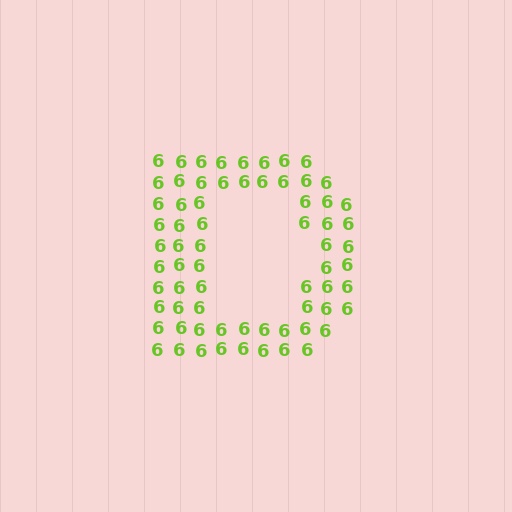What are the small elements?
The small elements are digit 6's.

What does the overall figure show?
The overall figure shows the letter D.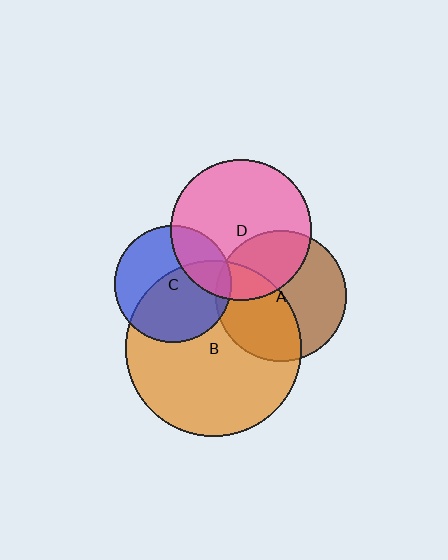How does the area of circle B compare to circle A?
Approximately 1.8 times.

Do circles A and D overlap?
Yes.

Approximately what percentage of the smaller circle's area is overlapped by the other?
Approximately 35%.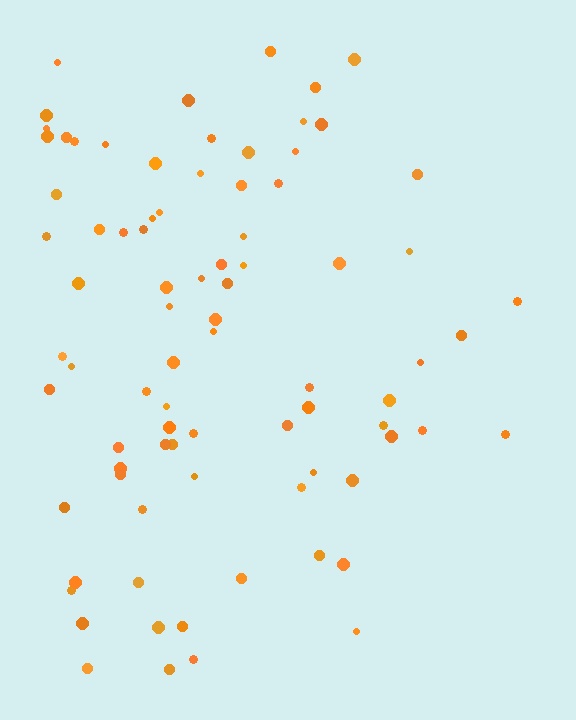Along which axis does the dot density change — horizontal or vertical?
Horizontal.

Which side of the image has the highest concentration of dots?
The left.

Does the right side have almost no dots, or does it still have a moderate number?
Still a moderate number, just noticeably fewer than the left.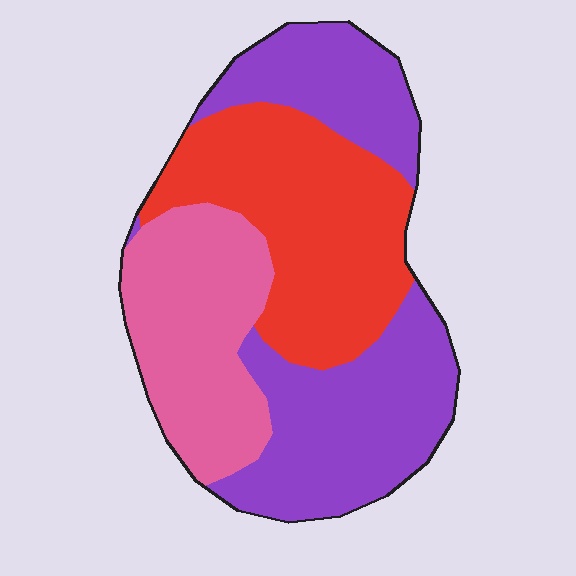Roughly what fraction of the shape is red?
Red takes up about one third (1/3) of the shape.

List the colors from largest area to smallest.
From largest to smallest: purple, red, pink.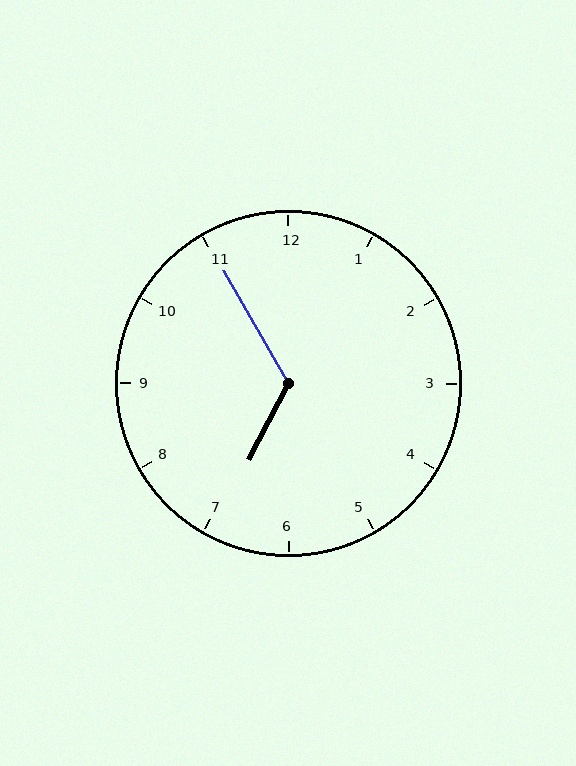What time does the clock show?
6:55.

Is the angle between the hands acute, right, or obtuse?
It is obtuse.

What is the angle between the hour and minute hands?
Approximately 122 degrees.